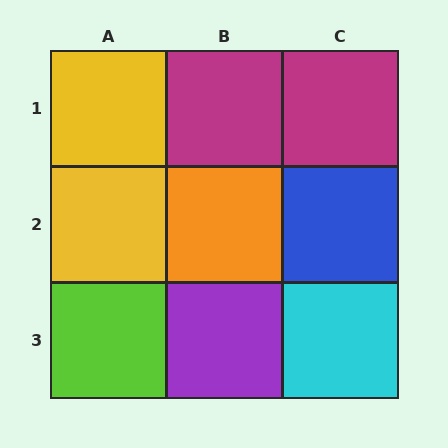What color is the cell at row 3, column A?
Lime.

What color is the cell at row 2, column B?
Orange.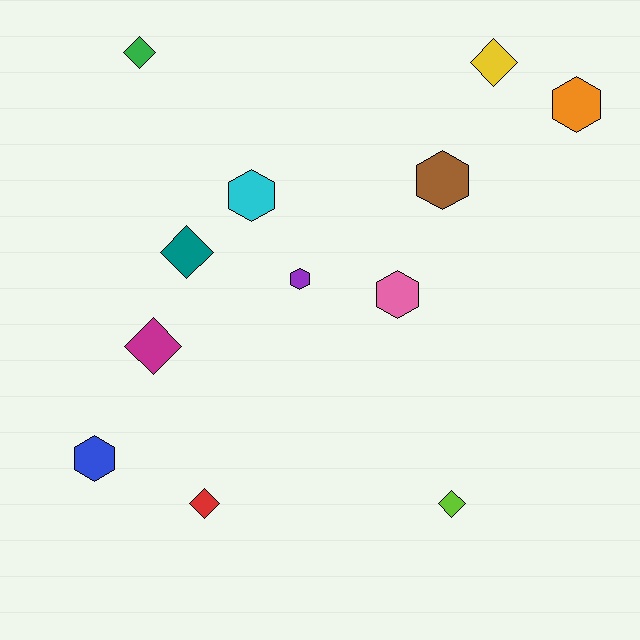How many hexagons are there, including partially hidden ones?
There are 6 hexagons.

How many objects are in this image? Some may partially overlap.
There are 12 objects.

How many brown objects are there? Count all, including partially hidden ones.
There is 1 brown object.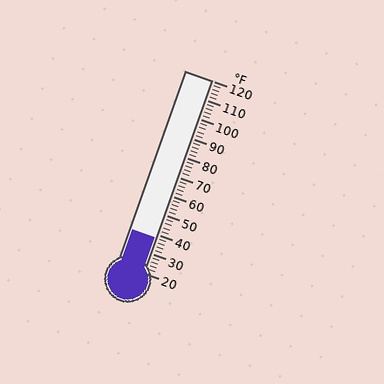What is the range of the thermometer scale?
The thermometer scale ranges from 20°F to 120°F.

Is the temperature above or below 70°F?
The temperature is below 70°F.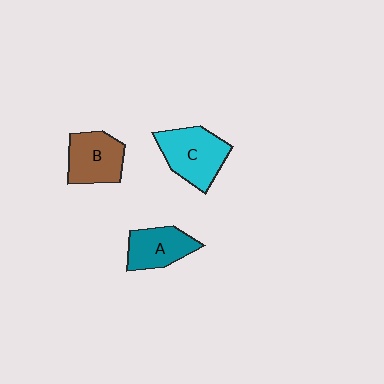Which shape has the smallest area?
Shape A (teal).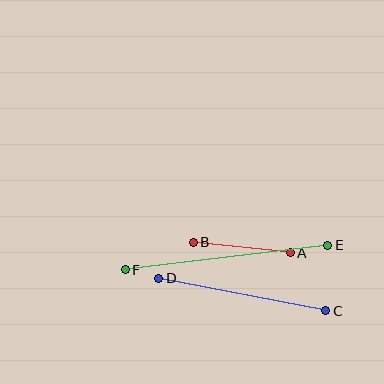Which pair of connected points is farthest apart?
Points E and F are farthest apart.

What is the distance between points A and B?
The distance is approximately 97 pixels.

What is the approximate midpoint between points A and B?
The midpoint is at approximately (242, 247) pixels.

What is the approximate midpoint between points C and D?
The midpoint is at approximately (242, 295) pixels.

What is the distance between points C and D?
The distance is approximately 170 pixels.